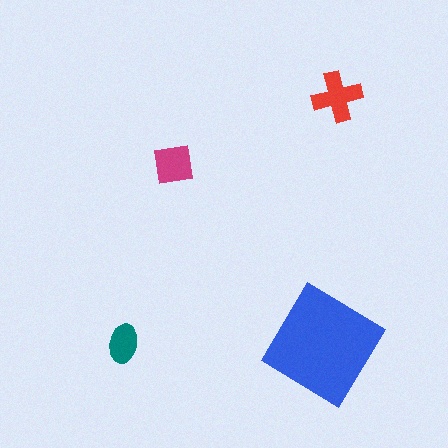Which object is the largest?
The blue diamond.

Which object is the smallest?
The teal ellipse.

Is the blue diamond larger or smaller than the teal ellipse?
Larger.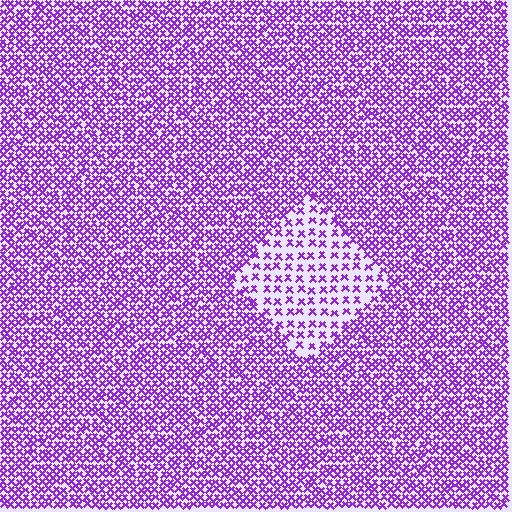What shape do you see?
I see a diamond.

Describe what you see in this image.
The image contains small purple elements arranged at two different densities. A diamond-shaped region is visible where the elements are less densely packed than the surrounding area.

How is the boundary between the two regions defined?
The boundary is defined by a change in element density (approximately 2.2x ratio). All elements are the same color, size, and shape.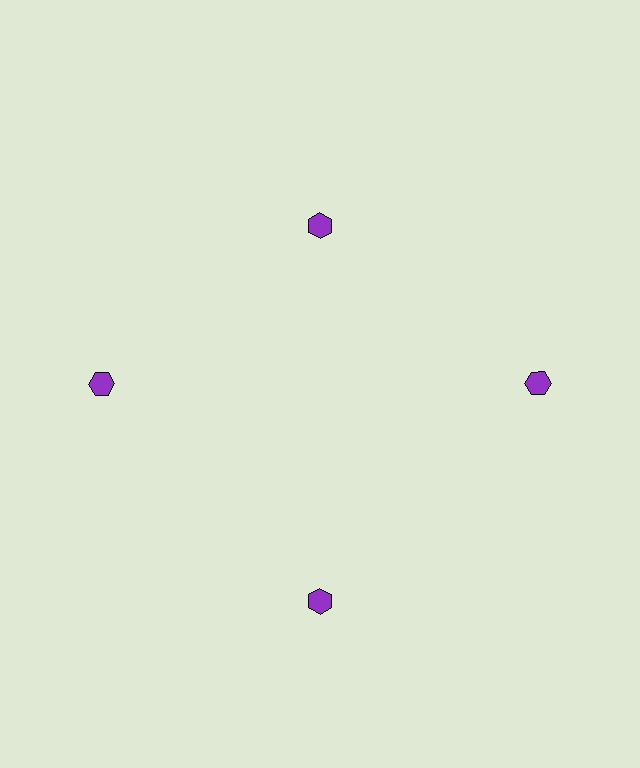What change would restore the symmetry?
The symmetry would be restored by moving it outward, back onto the ring so that all 4 hexagons sit at equal angles and equal distance from the center.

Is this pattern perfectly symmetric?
No. The 4 purple hexagons are arranged in a ring, but one element near the 12 o'clock position is pulled inward toward the center, breaking the 4-fold rotational symmetry.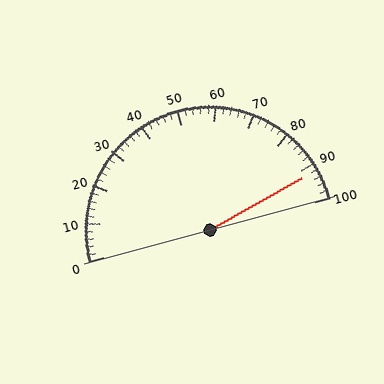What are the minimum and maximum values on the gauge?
The gauge ranges from 0 to 100.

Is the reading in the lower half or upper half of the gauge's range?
The reading is in the upper half of the range (0 to 100).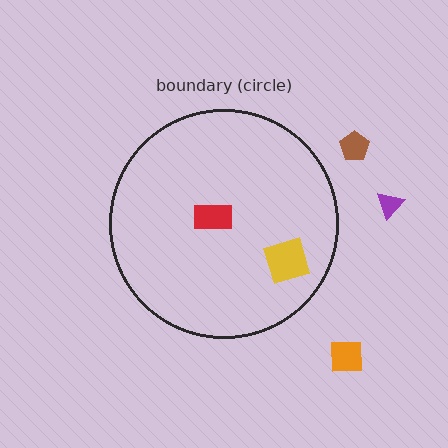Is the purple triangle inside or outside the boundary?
Outside.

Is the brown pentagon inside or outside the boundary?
Outside.